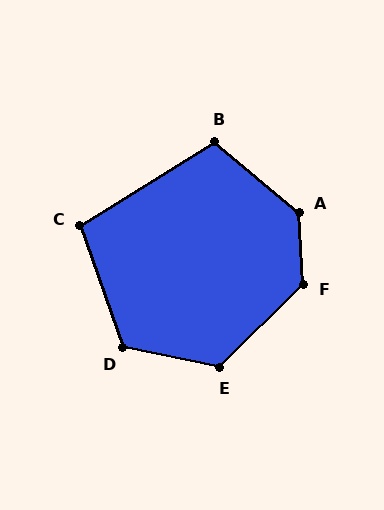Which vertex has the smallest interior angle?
C, at approximately 103 degrees.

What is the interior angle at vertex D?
Approximately 121 degrees (obtuse).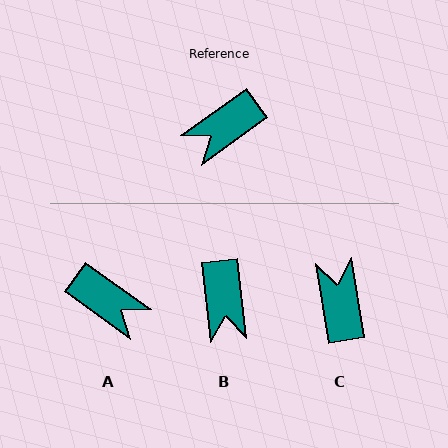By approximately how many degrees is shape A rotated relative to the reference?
Approximately 109 degrees counter-clockwise.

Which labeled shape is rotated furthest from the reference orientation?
C, about 117 degrees away.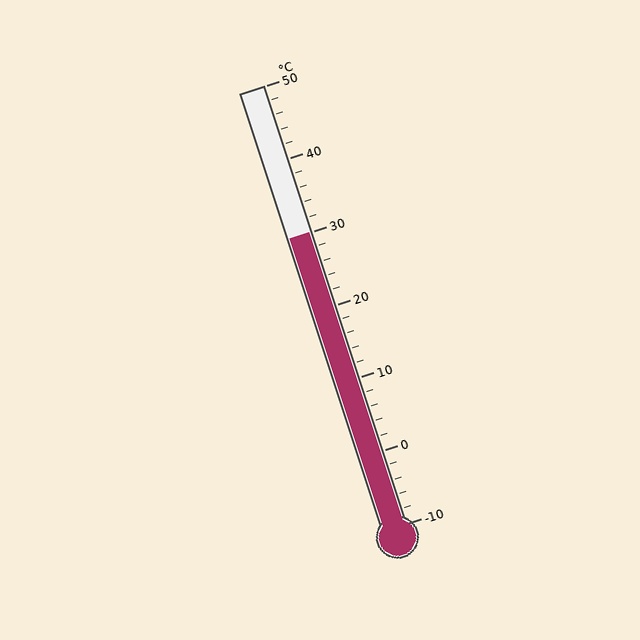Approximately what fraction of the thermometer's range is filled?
The thermometer is filled to approximately 65% of its range.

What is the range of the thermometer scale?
The thermometer scale ranges from -10°C to 50°C.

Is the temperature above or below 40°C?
The temperature is below 40°C.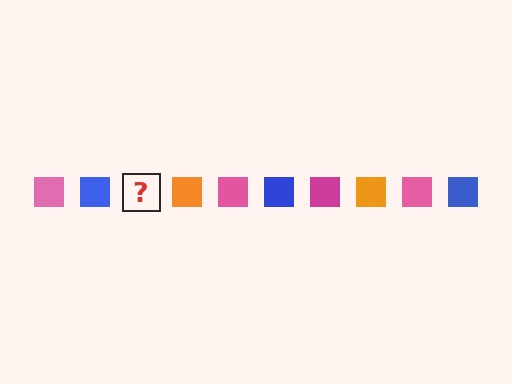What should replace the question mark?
The question mark should be replaced with a magenta square.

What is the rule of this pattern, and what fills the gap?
The rule is that the pattern cycles through pink, blue, magenta, orange squares. The gap should be filled with a magenta square.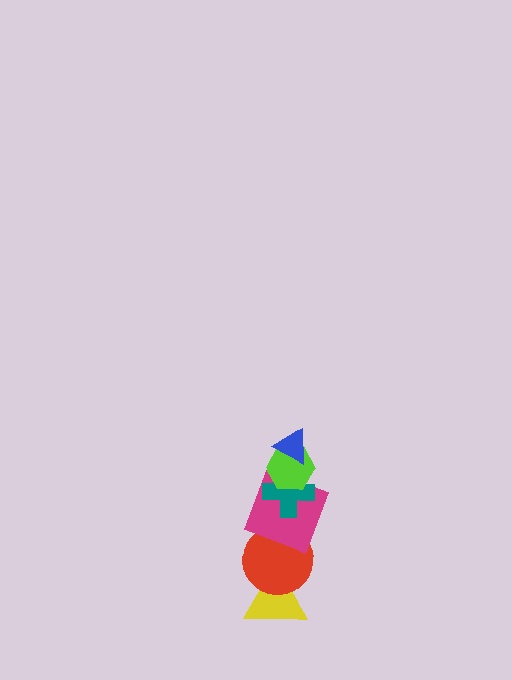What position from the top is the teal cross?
The teal cross is 3rd from the top.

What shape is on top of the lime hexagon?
The blue triangle is on top of the lime hexagon.